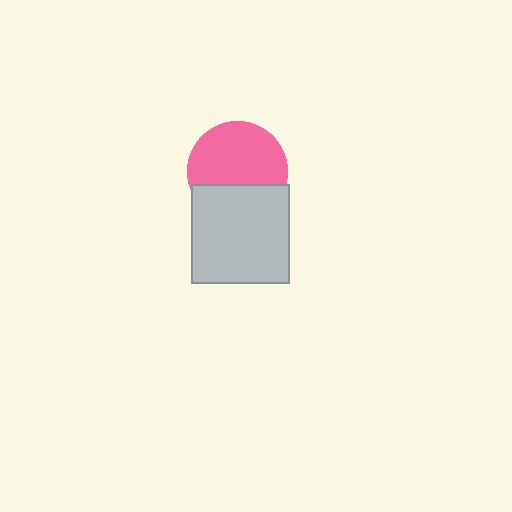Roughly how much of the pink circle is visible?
Most of it is visible (roughly 65%).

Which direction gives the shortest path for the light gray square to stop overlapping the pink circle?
Moving down gives the shortest separation.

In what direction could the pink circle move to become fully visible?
The pink circle could move up. That would shift it out from behind the light gray square entirely.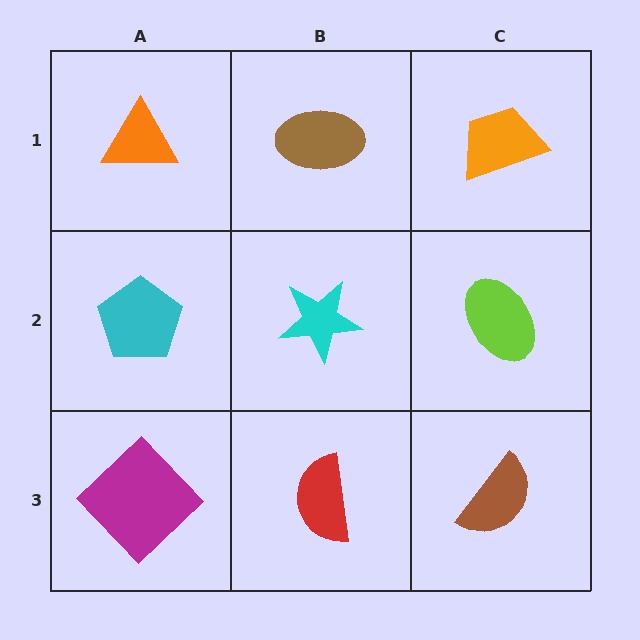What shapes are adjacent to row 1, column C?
A lime ellipse (row 2, column C), a brown ellipse (row 1, column B).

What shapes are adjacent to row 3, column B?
A cyan star (row 2, column B), a magenta diamond (row 3, column A), a brown semicircle (row 3, column C).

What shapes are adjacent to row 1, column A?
A cyan pentagon (row 2, column A), a brown ellipse (row 1, column B).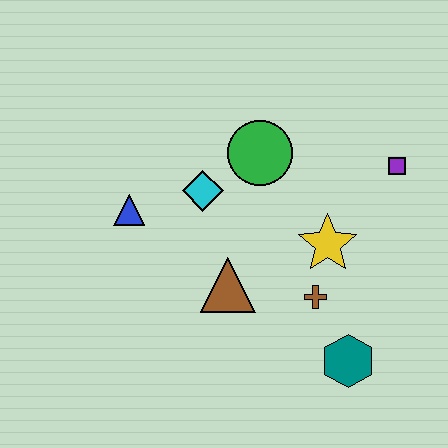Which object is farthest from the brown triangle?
The purple square is farthest from the brown triangle.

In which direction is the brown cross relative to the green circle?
The brown cross is below the green circle.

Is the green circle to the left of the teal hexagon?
Yes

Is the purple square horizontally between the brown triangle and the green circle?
No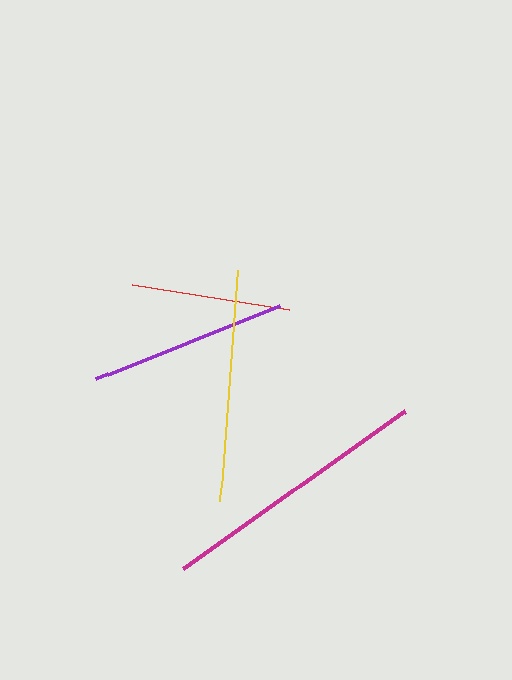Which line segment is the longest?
The magenta line is the longest at approximately 272 pixels.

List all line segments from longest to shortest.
From longest to shortest: magenta, yellow, purple, red.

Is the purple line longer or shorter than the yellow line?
The yellow line is longer than the purple line.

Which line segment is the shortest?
The red line is the shortest at approximately 159 pixels.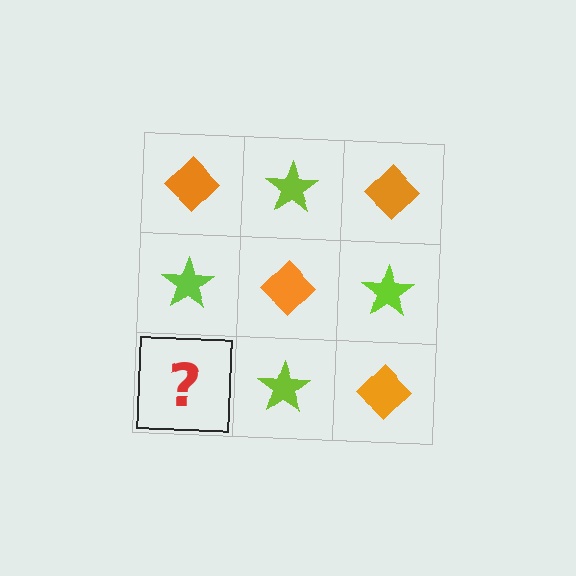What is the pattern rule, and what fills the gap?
The rule is that it alternates orange diamond and lime star in a checkerboard pattern. The gap should be filled with an orange diamond.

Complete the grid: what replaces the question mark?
The question mark should be replaced with an orange diamond.